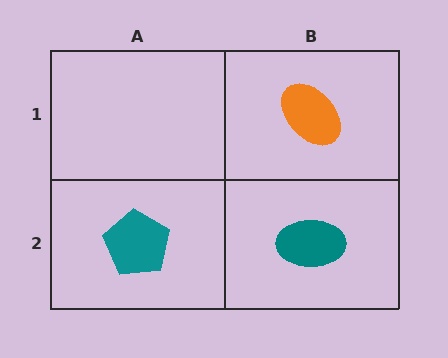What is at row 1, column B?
An orange ellipse.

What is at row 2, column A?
A teal pentagon.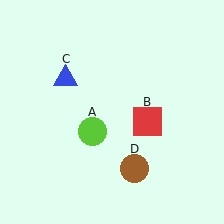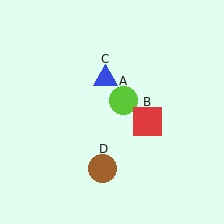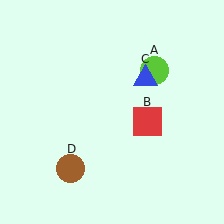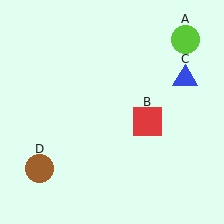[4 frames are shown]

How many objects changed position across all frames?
3 objects changed position: lime circle (object A), blue triangle (object C), brown circle (object D).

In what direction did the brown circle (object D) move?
The brown circle (object D) moved left.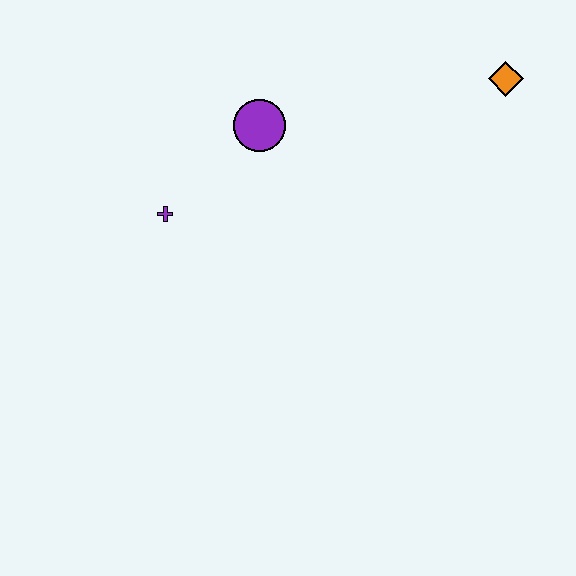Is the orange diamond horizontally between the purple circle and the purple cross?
No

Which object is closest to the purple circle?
The purple cross is closest to the purple circle.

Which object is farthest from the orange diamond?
The purple cross is farthest from the orange diamond.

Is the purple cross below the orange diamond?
Yes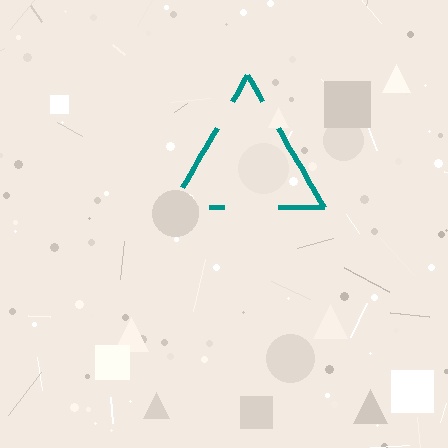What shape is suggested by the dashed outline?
The dashed outline suggests a triangle.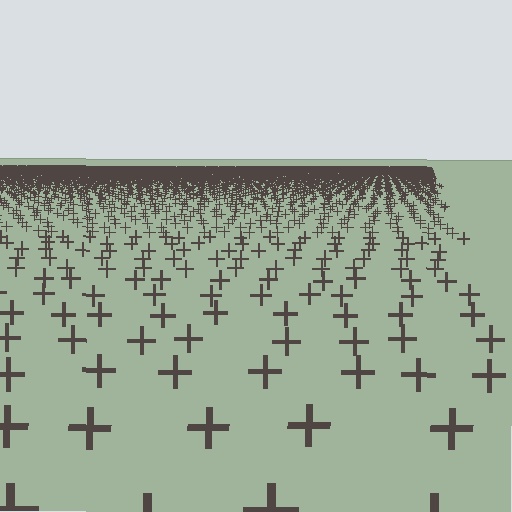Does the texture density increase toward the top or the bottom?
Density increases toward the top.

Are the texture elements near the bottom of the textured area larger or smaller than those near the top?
Larger. Near the bottom, elements are closer to the viewer and appear at a bigger on-screen size.